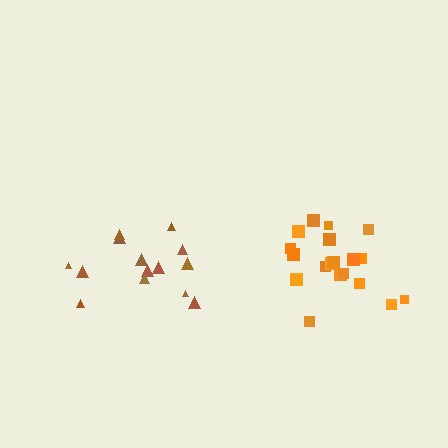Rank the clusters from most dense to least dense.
orange, brown.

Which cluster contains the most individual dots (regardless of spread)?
Orange (19).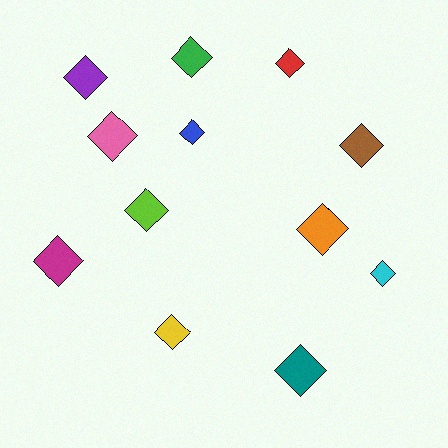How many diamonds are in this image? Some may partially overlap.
There are 12 diamonds.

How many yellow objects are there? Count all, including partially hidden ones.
There is 1 yellow object.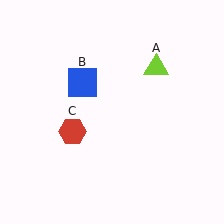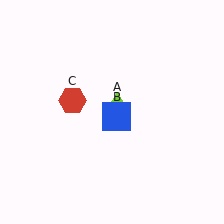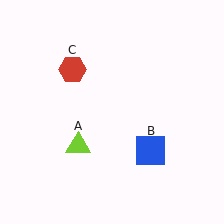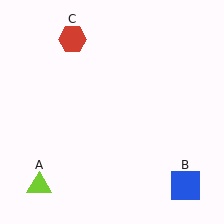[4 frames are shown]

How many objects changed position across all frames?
3 objects changed position: lime triangle (object A), blue square (object B), red hexagon (object C).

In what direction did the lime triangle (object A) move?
The lime triangle (object A) moved down and to the left.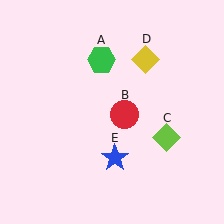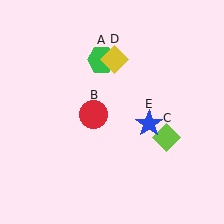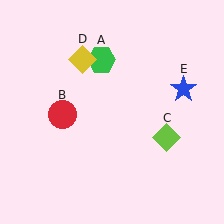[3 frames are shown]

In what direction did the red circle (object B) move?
The red circle (object B) moved left.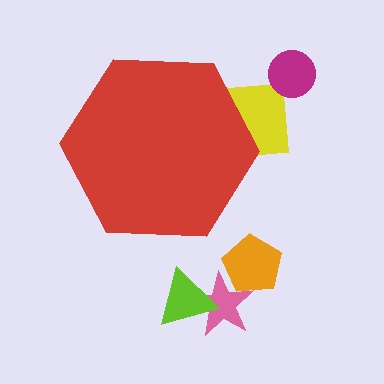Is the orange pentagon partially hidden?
No, the orange pentagon is fully visible.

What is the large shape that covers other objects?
A red hexagon.